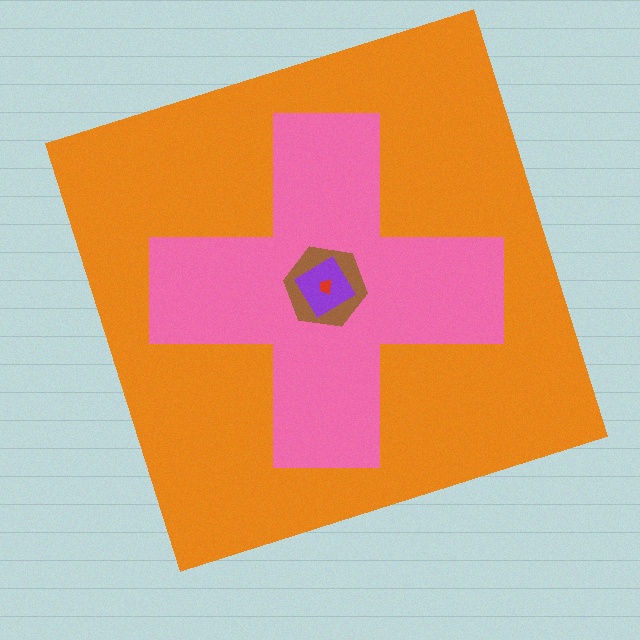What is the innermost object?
The red trapezoid.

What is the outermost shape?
The orange square.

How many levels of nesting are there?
5.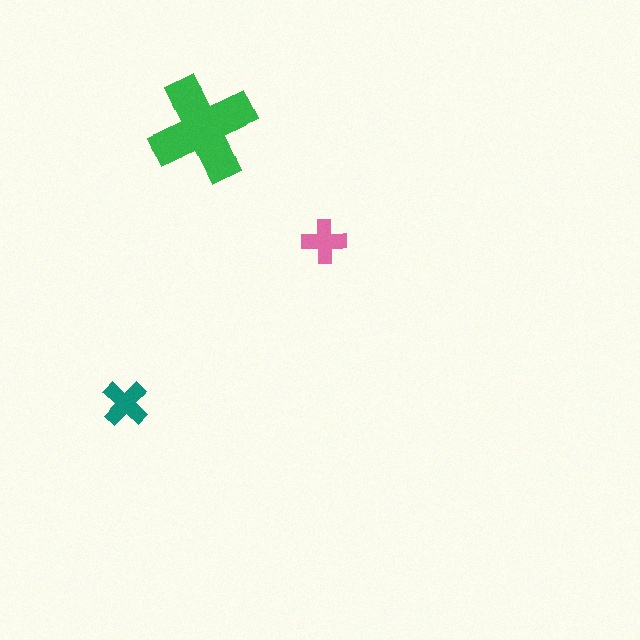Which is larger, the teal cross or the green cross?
The green one.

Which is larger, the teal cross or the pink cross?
The teal one.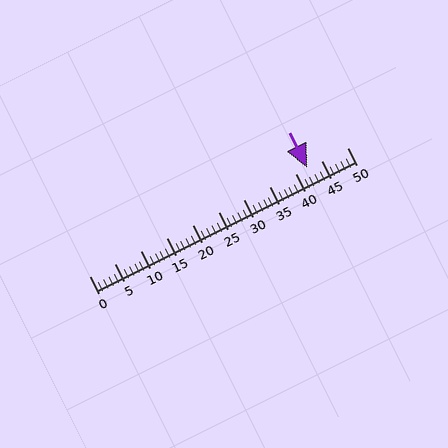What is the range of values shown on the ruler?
The ruler shows values from 0 to 50.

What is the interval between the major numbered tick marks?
The major tick marks are spaced 5 units apart.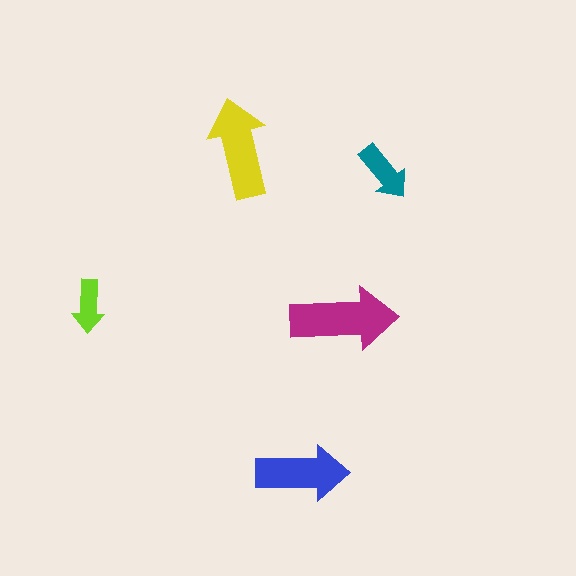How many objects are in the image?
There are 5 objects in the image.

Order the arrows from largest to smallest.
the magenta one, the yellow one, the blue one, the teal one, the lime one.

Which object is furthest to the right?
The teal arrow is rightmost.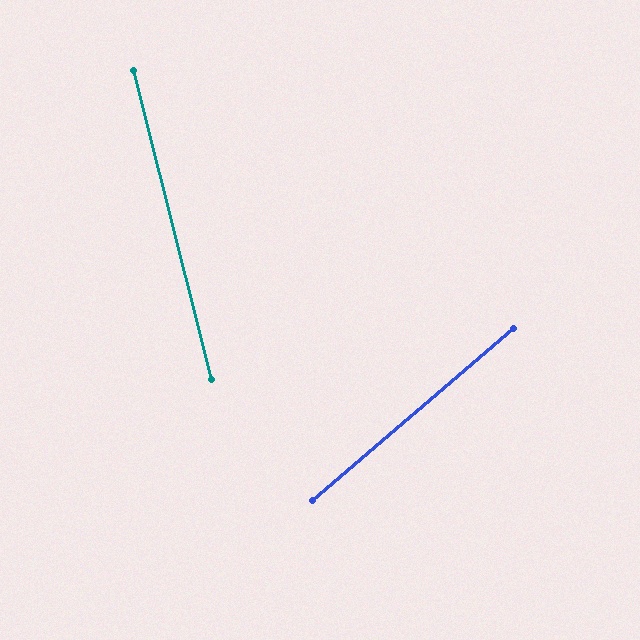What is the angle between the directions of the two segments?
Approximately 64 degrees.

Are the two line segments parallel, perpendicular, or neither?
Neither parallel nor perpendicular — they differ by about 64°.